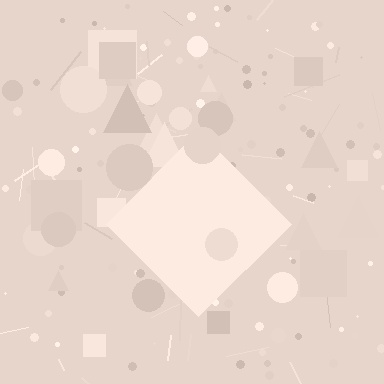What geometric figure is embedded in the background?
A diamond is embedded in the background.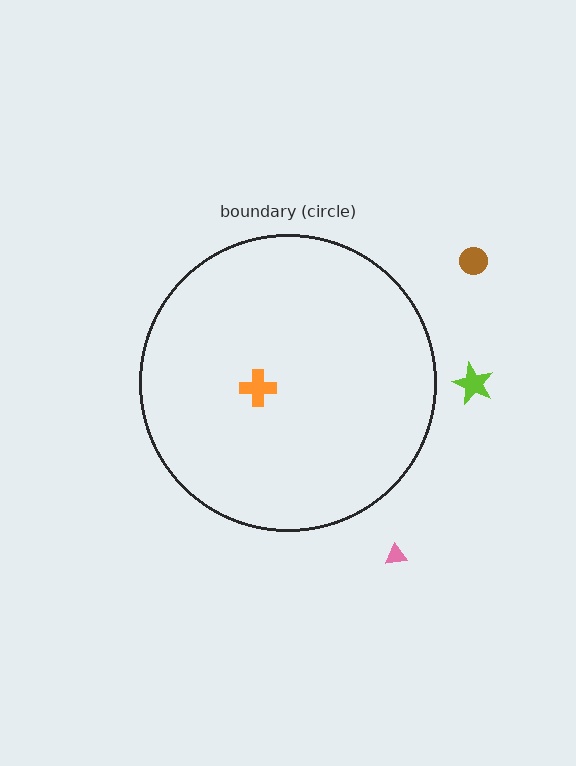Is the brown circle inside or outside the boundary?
Outside.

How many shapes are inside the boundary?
1 inside, 3 outside.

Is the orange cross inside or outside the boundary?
Inside.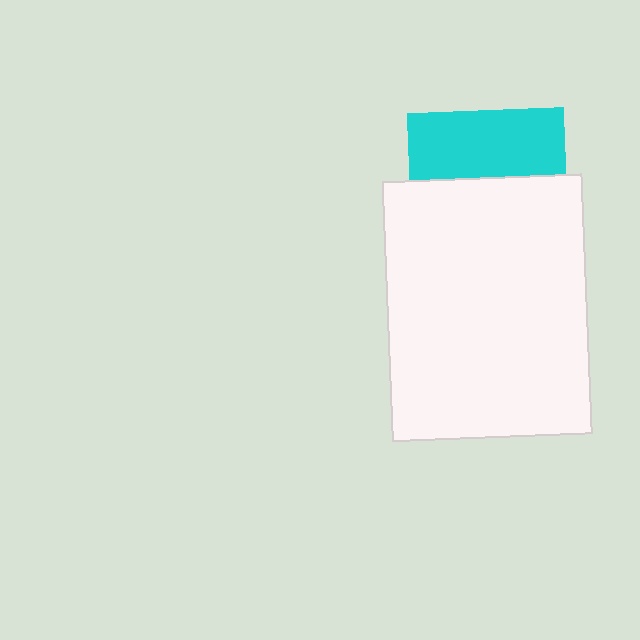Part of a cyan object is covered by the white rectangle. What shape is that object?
It is a square.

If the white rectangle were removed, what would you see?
You would see the complete cyan square.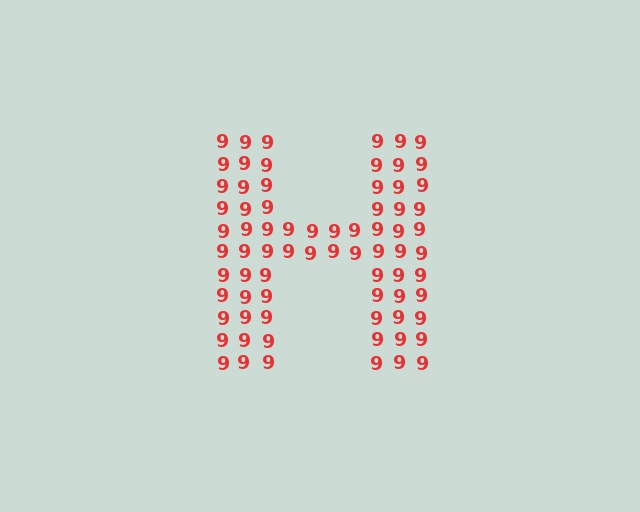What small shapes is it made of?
It is made of small digit 9's.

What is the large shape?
The large shape is the letter H.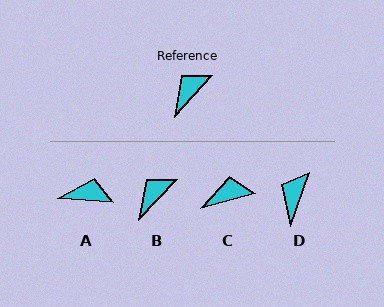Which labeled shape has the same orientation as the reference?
B.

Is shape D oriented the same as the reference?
No, it is off by about 23 degrees.